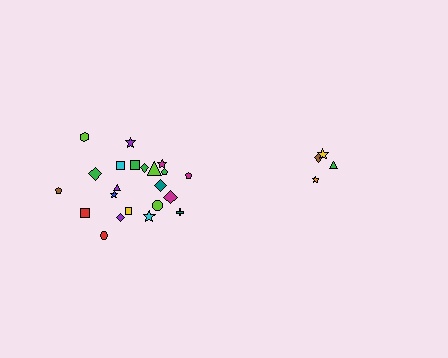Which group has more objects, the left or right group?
The left group.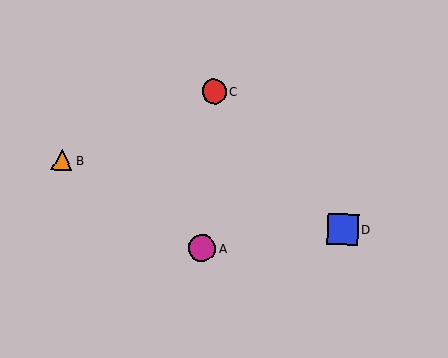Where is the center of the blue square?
The center of the blue square is at (343, 229).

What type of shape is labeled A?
Shape A is a magenta circle.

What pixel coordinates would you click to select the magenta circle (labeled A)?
Click at (202, 248) to select the magenta circle A.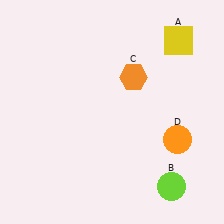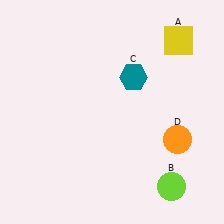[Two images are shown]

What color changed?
The hexagon (C) changed from orange in Image 1 to teal in Image 2.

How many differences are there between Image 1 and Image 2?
There is 1 difference between the two images.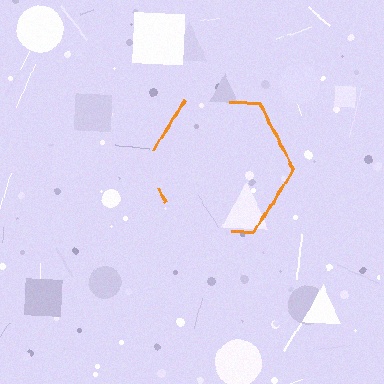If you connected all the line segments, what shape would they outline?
They would outline a hexagon.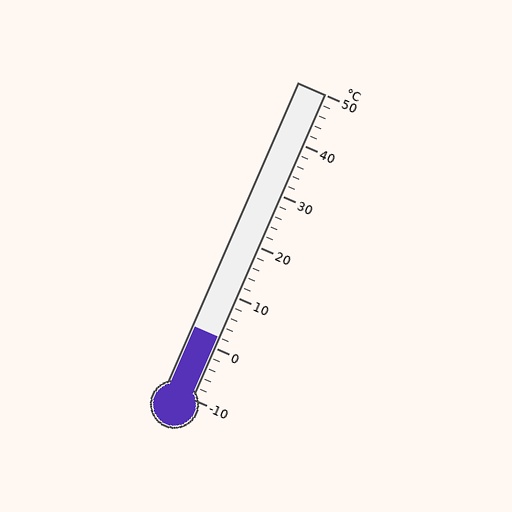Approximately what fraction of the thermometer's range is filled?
The thermometer is filled to approximately 20% of its range.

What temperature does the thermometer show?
The thermometer shows approximately 2°C.